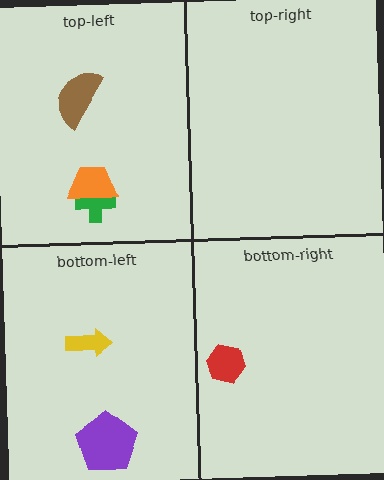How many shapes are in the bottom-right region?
1.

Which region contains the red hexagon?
The bottom-right region.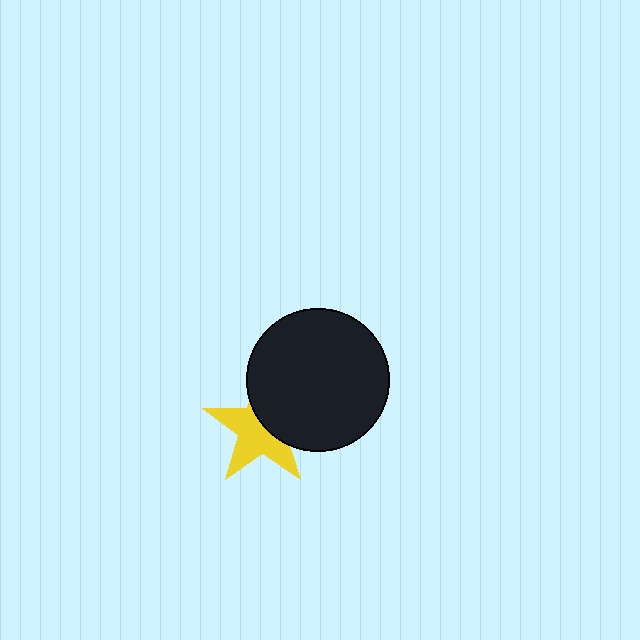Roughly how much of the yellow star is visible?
About half of it is visible (roughly 58%).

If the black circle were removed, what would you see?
You would see the complete yellow star.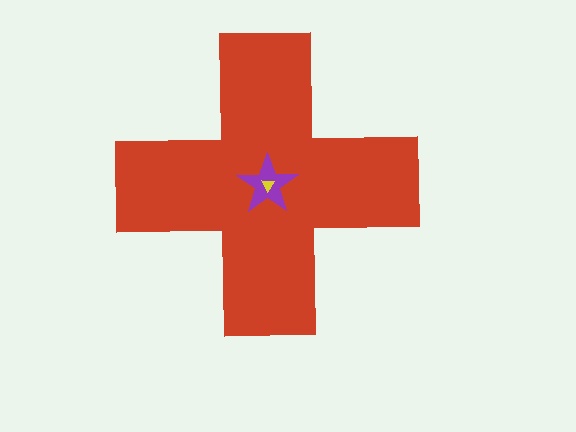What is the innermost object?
The yellow triangle.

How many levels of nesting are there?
3.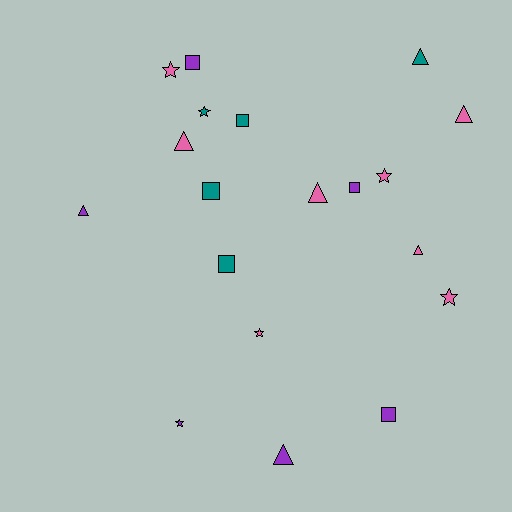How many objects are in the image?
There are 19 objects.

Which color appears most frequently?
Pink, with 8 objects.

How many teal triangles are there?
There is 1 teal triangle.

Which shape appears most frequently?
Triangle, with 7 objects.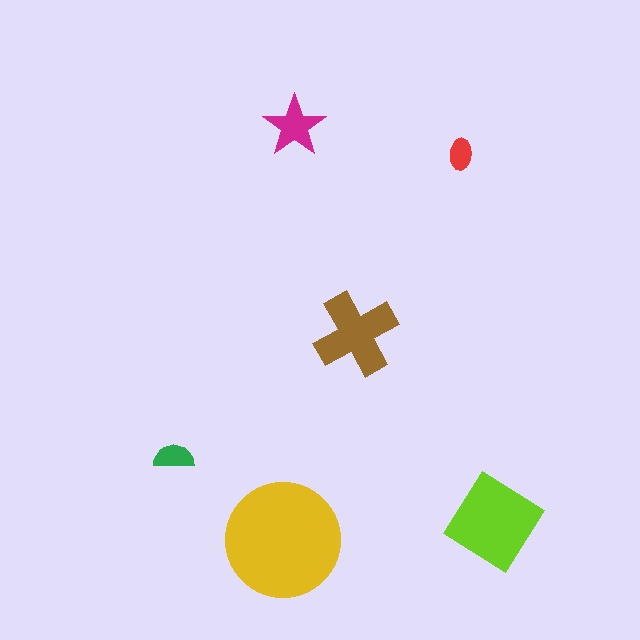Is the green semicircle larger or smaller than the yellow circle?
Smaller.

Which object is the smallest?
The red ellipse.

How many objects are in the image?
There are 6 objects in the image.